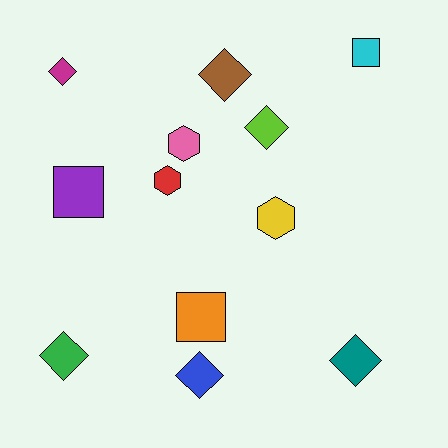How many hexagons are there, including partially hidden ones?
There are 3 hexagons.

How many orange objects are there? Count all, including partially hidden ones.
There is 1 orange object.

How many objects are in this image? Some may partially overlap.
There are 12 objects.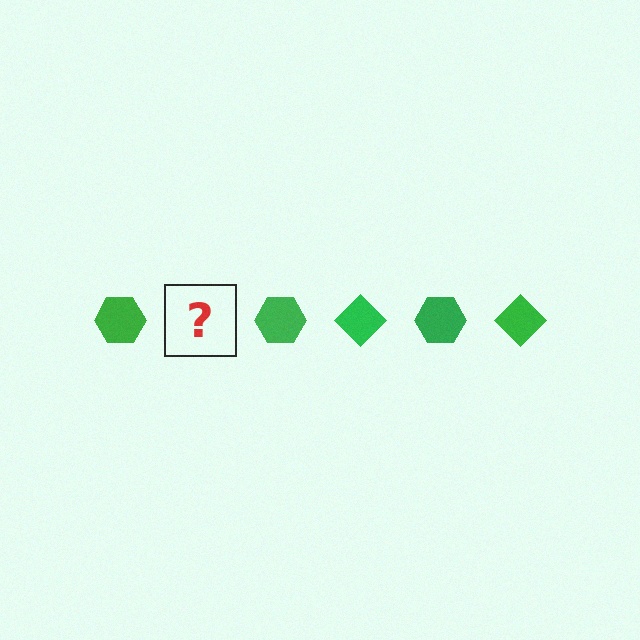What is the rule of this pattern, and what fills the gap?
The rule is that the pattern cycles through hexagon, diamond shapes in green. The gap should be filled with a green diamond.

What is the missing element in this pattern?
The missing element is a green diamond.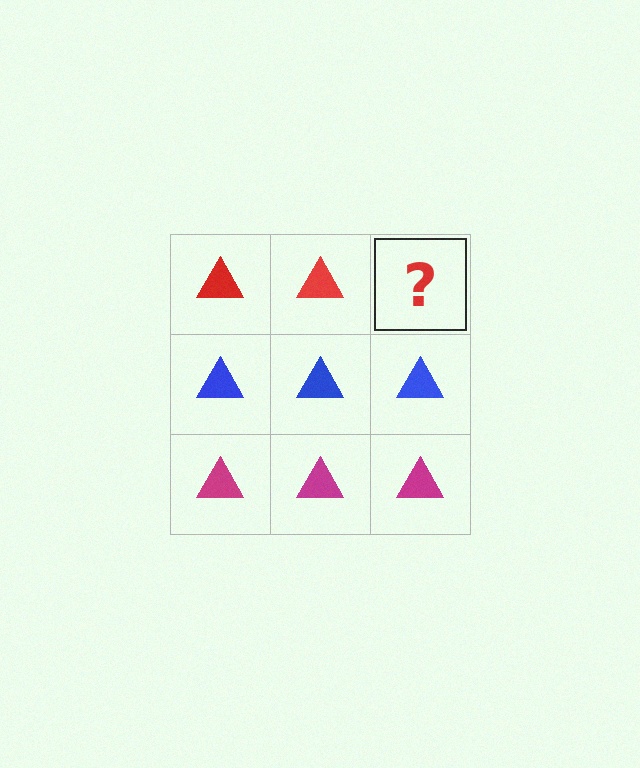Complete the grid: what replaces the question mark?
The question mark should be replaced with a red triangle.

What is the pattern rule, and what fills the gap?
The rule is that each row has a consistent color. The gap should be filled with a red triangle.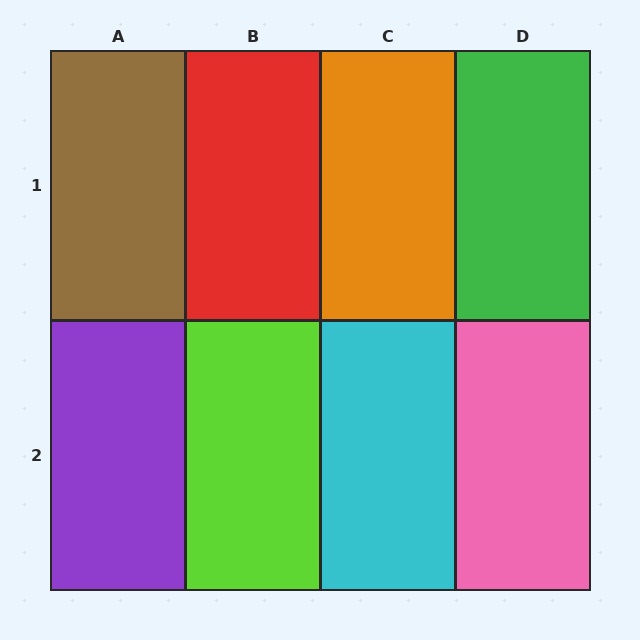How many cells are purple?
1 cell is purple.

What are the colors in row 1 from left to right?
Brown, red, orange, green.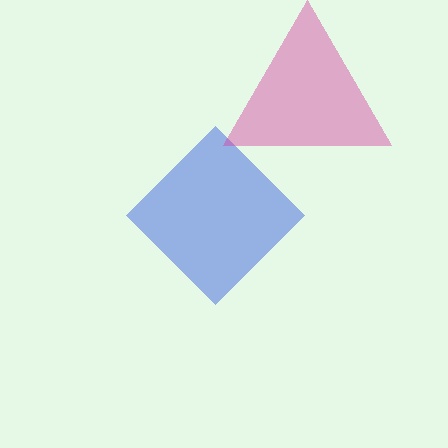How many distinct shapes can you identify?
There are 2 distinct shapes: a blue diamond, a magenta triangle.